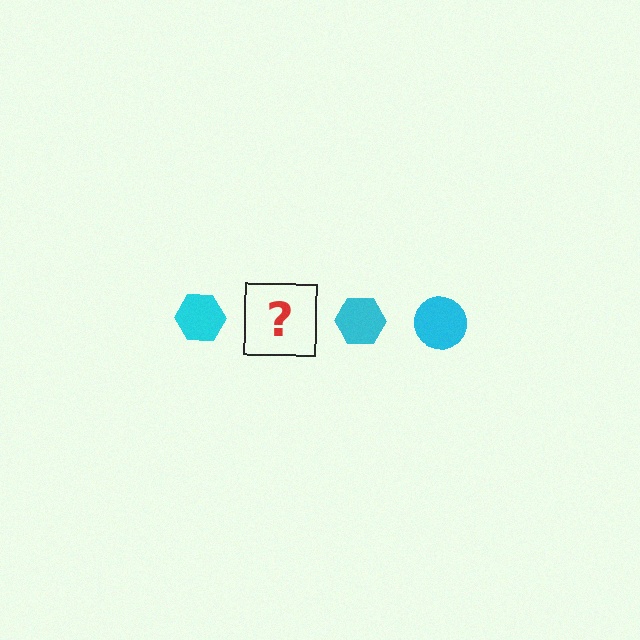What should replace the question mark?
The question mark should be replaced with a cyan circle.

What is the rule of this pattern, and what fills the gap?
The rule is that the pattern cycles through hexagon, circle shapes in cyan. The gap should be filled with a cyan circle.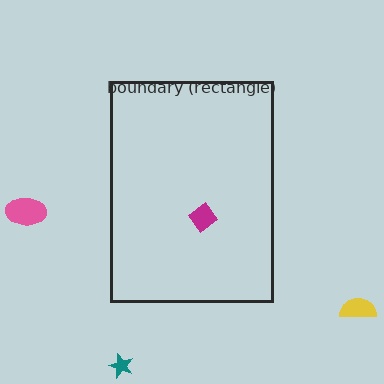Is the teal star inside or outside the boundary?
Outside.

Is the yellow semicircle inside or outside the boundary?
Outside.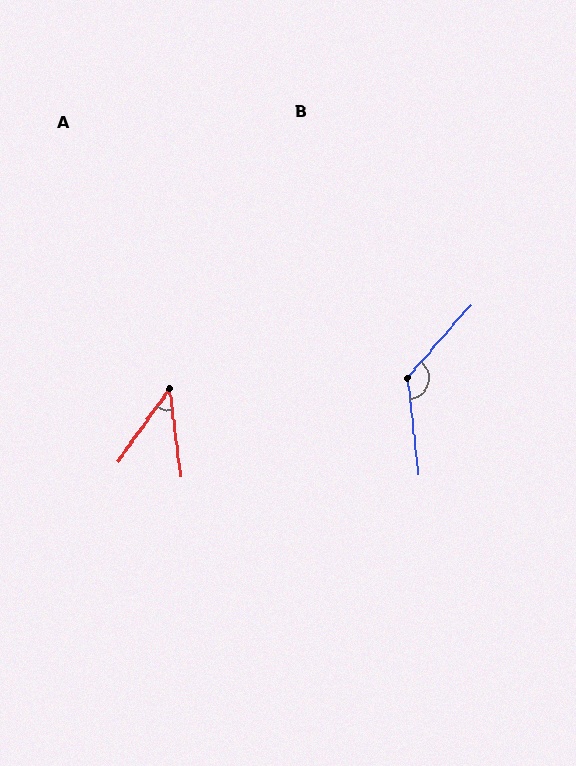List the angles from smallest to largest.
A (42°), B (132°).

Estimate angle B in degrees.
Approximately 132 degrees.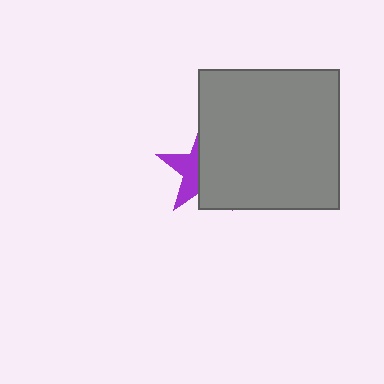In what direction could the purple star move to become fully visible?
The purple star could move left. That would shift it out from behind the gray square entirely.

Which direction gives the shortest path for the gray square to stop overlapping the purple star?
Moving right gives the shortest separation.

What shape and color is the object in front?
The object in front is a gray square.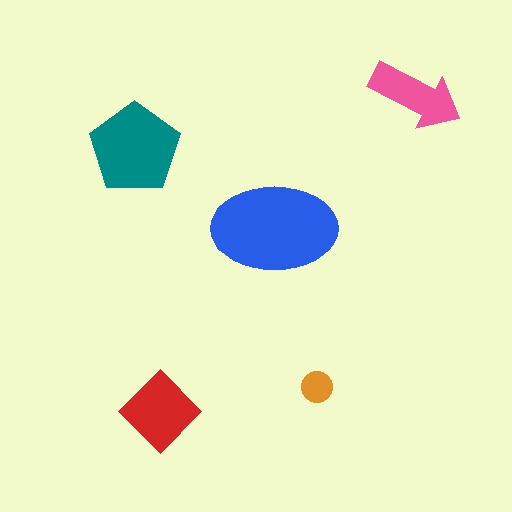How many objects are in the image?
There are 5 objects in the image.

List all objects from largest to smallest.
The blue ellipse, the teal pentagon, the red diamond, the pink arrow, the orange circle.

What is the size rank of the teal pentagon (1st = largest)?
2nd.